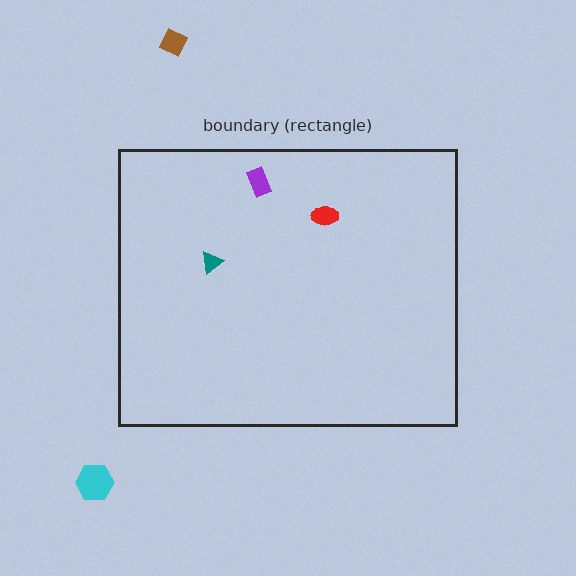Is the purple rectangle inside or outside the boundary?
Inside.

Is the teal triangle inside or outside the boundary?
Inside.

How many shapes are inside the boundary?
3 inside, 2 outside.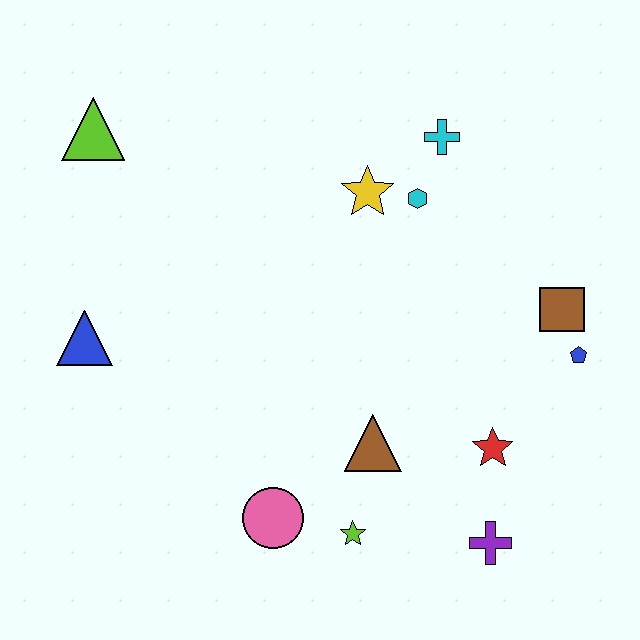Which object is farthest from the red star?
The lime triangle is farthest from the red star.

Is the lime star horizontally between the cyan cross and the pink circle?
Yes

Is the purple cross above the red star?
No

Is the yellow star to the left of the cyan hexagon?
Yes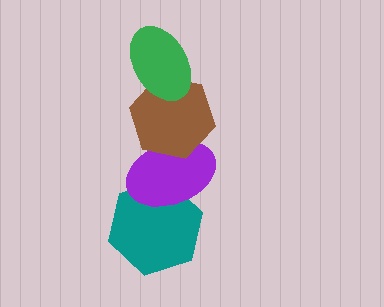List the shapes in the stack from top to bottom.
From top to bottom: the green ellipse, the brown hexagon, the purple ellipse, the teal hexagon.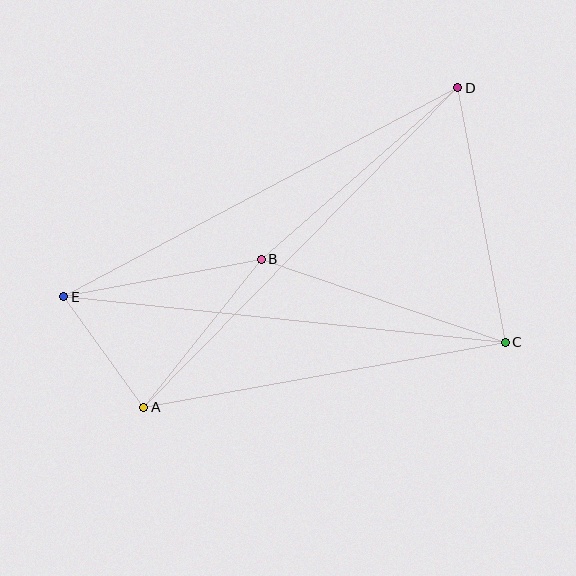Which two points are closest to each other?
Points A and E are closest to each other.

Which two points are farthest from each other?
Points A and D are farthest from each other.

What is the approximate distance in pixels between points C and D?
The distance between C and D is approximately 259 pixels.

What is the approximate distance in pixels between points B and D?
The distance between B and D is approximately 261 pixels.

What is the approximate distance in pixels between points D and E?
The distance between D and E is approximately 446 pixels.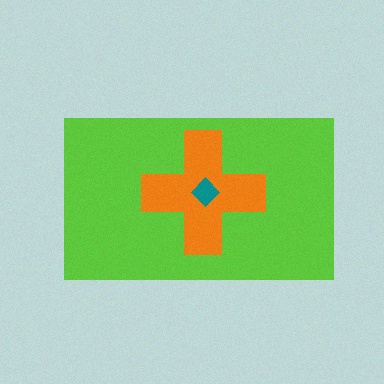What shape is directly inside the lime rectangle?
The orange cross.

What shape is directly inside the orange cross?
The teal diamond.